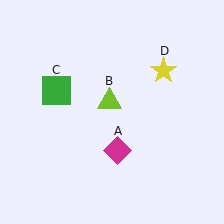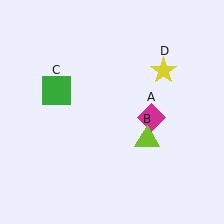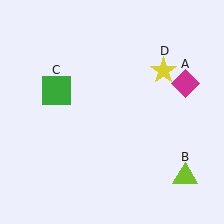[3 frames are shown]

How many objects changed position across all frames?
2 objects changed position: magenta diamond (object A), lime triangle (object B).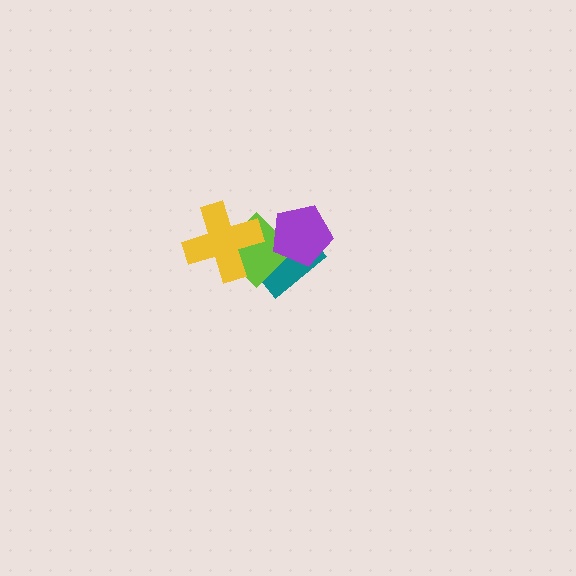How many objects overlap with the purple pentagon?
2 objects overlap with the purple pentagon.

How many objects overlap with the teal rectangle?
2 objects overlap with the teal rectangle.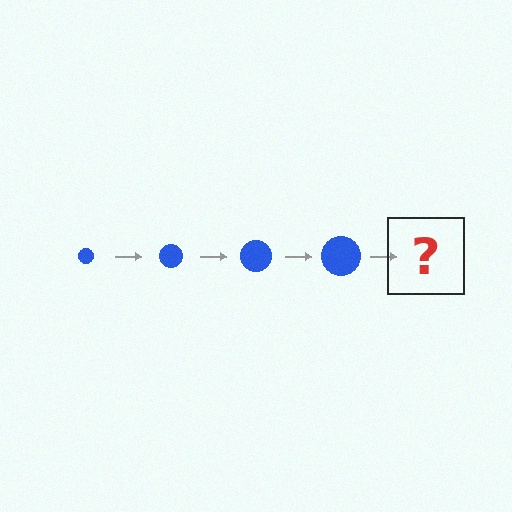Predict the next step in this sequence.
The next step is a blue circle, larger than the previous one.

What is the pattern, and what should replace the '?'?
The pattern is that the circle gets progressively larger each step. The '?' should be a blue circle, larger than the previous one.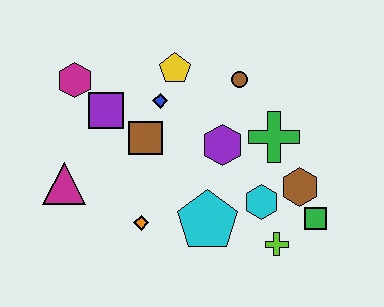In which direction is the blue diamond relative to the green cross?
The blue diamond is to the left of the green cross.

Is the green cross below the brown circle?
Yes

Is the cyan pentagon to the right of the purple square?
Yes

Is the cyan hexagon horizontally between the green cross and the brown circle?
Yes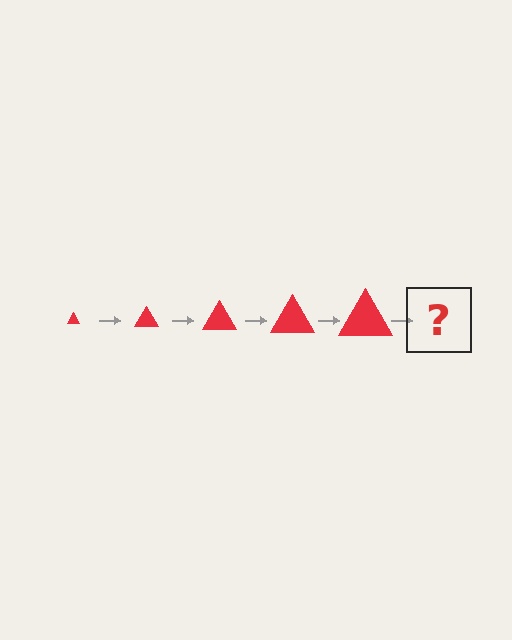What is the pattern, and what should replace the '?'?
The pattern is that the triangle gets progressively larger each step. The '?' should be a red triangle, larger than the previous one.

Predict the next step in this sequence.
The next step is a red triangle, larger than the previous one.